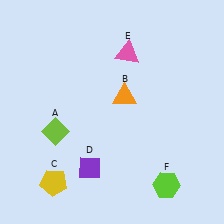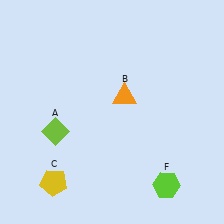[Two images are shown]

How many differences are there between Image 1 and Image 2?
There are 2 differences between the two images.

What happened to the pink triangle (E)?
The pink triangle (E) was removed in Image 2. It was in the top-right area of Image 1.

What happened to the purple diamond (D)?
The purple diamond (D) was removed in Image 2. It was in the bottom-left area of Image 1.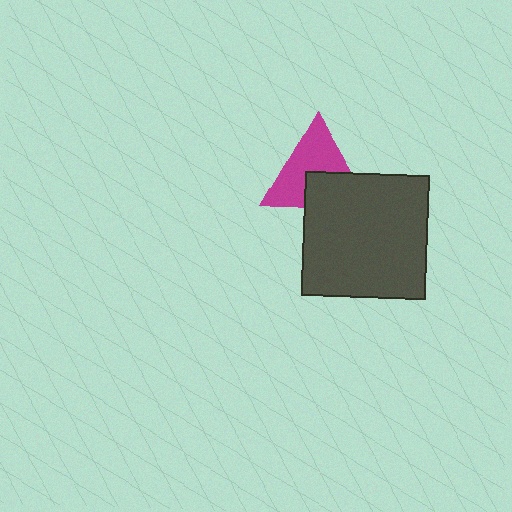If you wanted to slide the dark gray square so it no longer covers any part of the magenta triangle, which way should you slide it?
Slide it down — that is the most direct way to separate the two shapes.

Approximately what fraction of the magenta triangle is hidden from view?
Roughly 38% of the magenta triangle is hidden behind the dark gray square.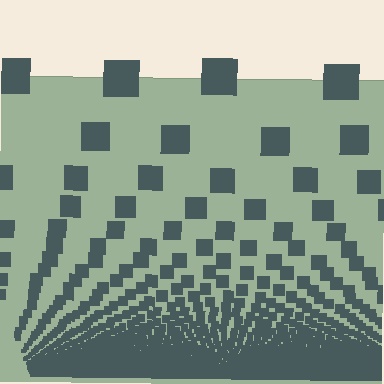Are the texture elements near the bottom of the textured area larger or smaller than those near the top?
Smaller. The gradient is inverted — elements near the bottom are smaller and denser.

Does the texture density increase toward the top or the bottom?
Density increases toward the bottom.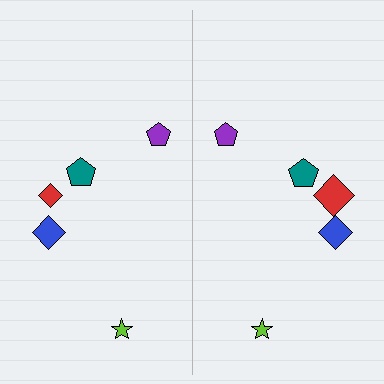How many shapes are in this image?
There are 10 shapes in this image.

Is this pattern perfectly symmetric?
No, the pattern is not perfectly symmetric. The red diamond on the right side has a different size than its mirror counterpart.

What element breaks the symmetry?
The red diamond on the right side has a different size than its mirror counterpart.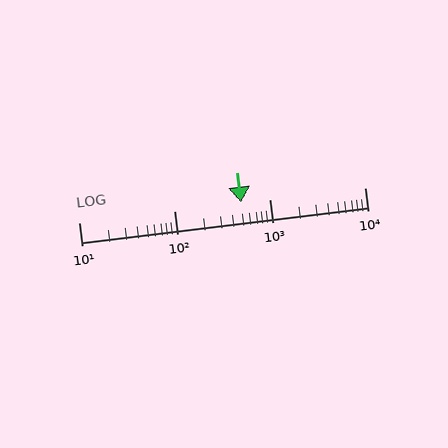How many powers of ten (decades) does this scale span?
The scale spans 3 decades, from 10 to 10000.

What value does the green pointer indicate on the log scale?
The pointer indicates approximately 500.